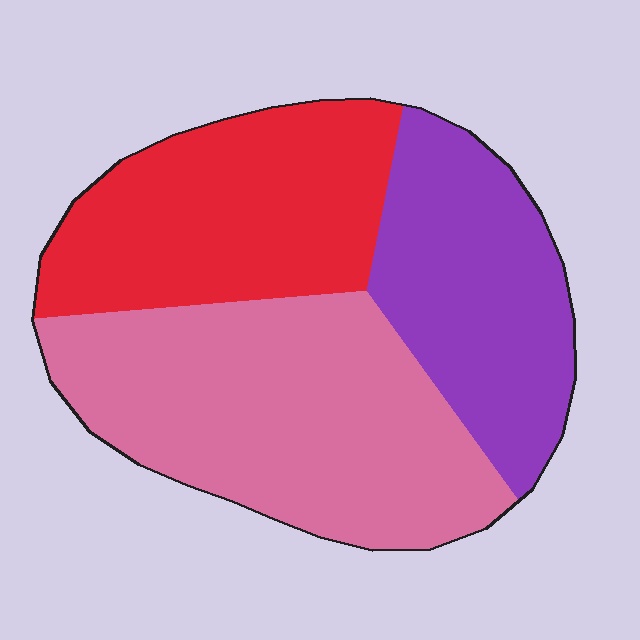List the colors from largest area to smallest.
From largest to smallest: pink, red, purple.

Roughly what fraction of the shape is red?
Red takes up about one third (1/3) of the shape.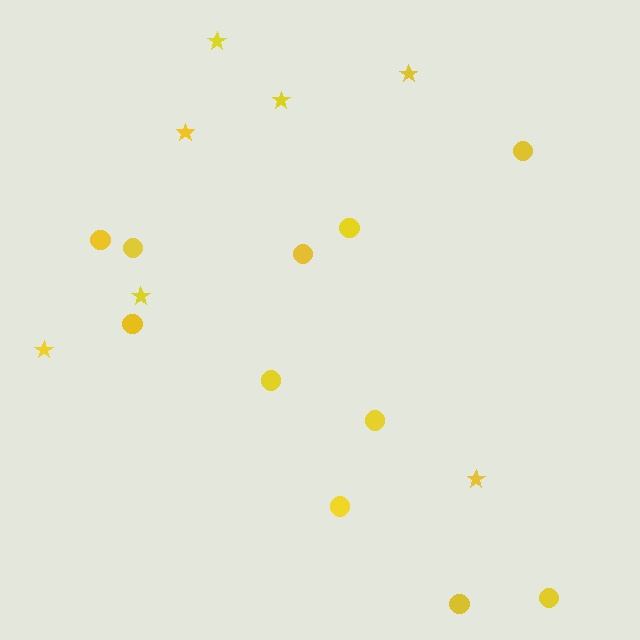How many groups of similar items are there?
There are 2 groups: one group of stars (7) and one group of circles (11).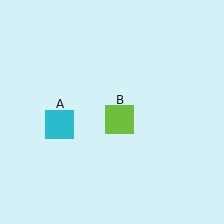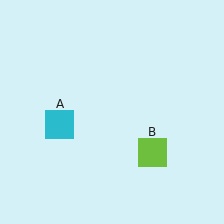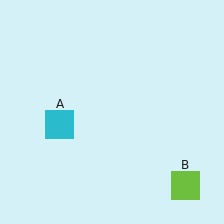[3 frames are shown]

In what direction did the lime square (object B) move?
The lime square (object B) moved down and to the right.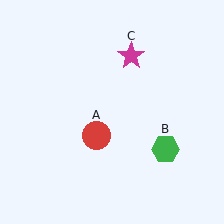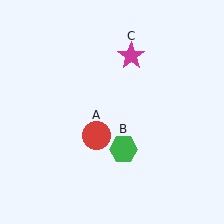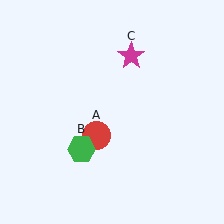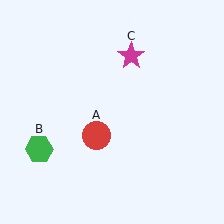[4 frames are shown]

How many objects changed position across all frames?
1 object changed position: green hexagon (object B).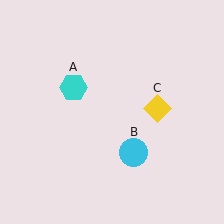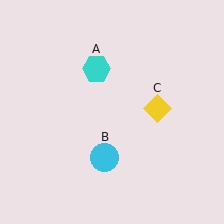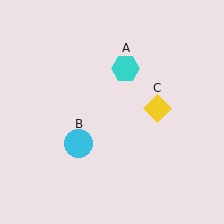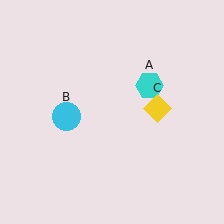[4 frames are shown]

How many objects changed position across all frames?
2 objects changed position: cyan hexagon (object A), cyan circle (object B).